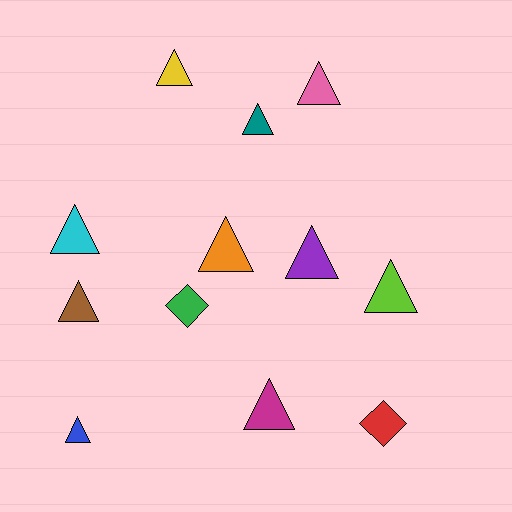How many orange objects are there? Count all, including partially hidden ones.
There is 1 orange object.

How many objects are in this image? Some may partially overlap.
There are 12 objects.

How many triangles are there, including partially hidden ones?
There are 10 triangles.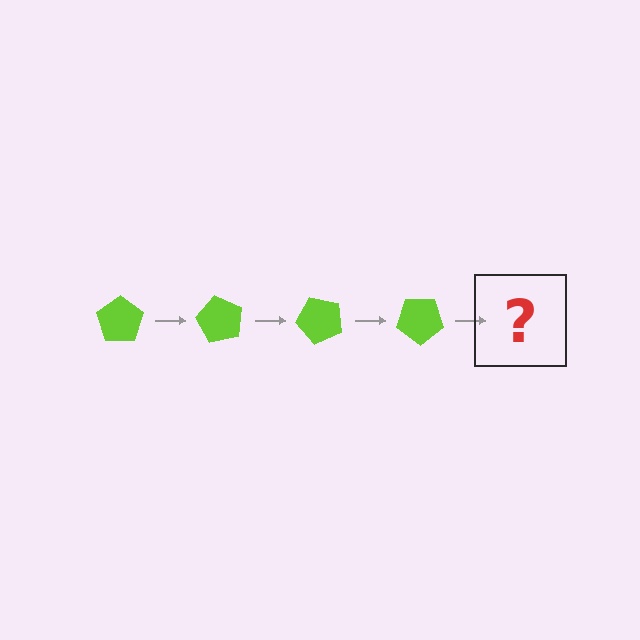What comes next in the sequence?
The next element should be a lime pentagon rotated 240 degrees.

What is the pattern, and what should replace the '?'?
The pattern is that the pentagon rotates 60 degrees each step. The '?' should be a lime pentagon rotated 240 degrees.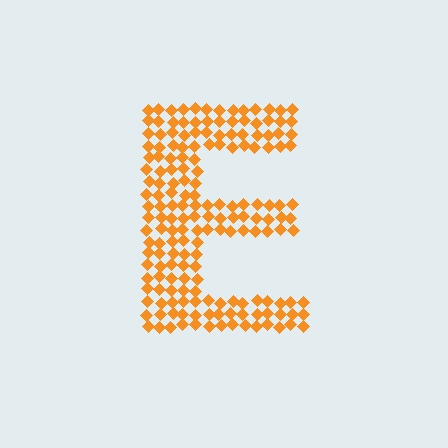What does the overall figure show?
The overall figure shows the letter E.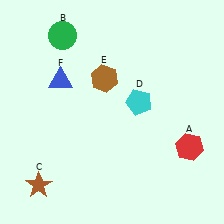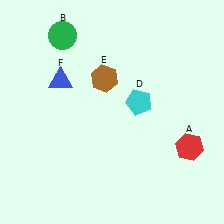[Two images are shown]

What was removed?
The brown star (C) was removed in Image 2.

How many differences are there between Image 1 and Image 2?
There is 1 difference between the two images.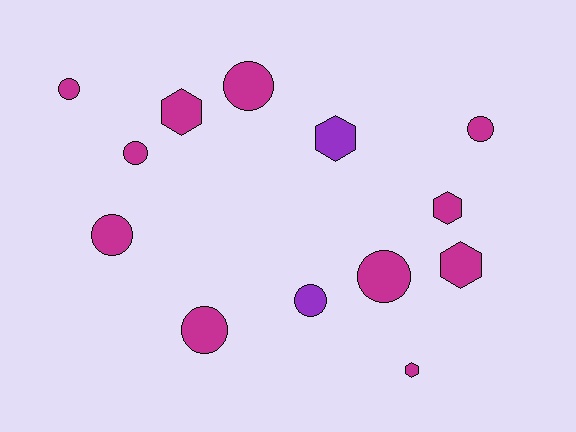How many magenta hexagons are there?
There are 4 magenta hexagons.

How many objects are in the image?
There are 13 objects.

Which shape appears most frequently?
Circle, with 8 objects.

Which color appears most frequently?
Magenta, with 11 objects.